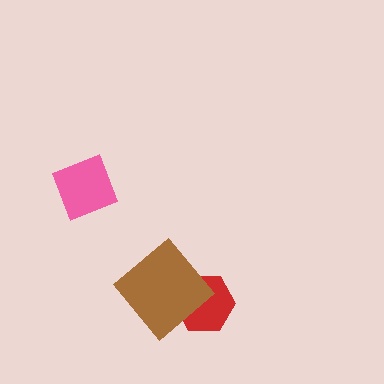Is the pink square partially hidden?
No, no other shape covers it.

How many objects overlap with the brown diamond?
1 object overlaps with the brown diamond.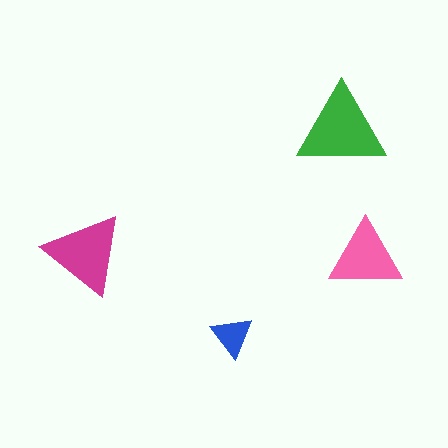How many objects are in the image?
There are 4 objects in the image.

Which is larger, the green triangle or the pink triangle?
The green one.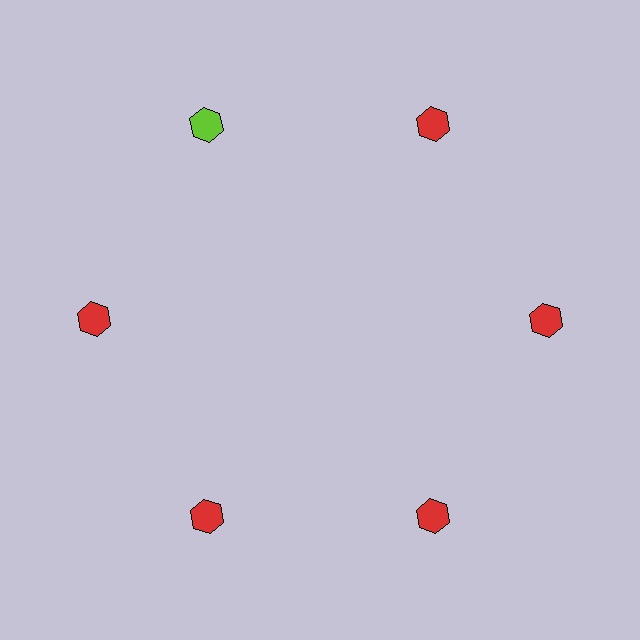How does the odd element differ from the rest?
It has a different color: lime instead of red.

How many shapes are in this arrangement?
There are 6 shapes arranged in a ring pattern.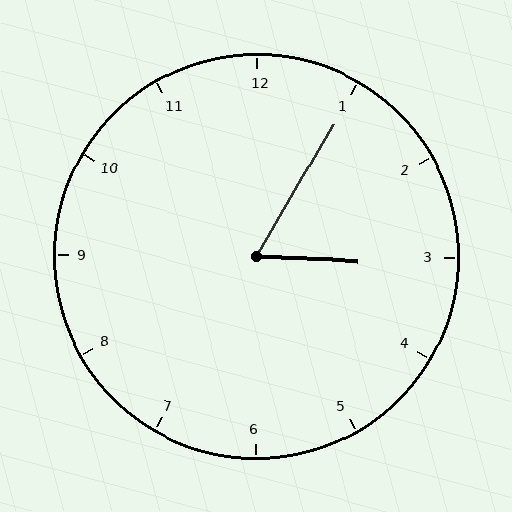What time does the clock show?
3:05.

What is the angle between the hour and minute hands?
Approximately 62 degrees.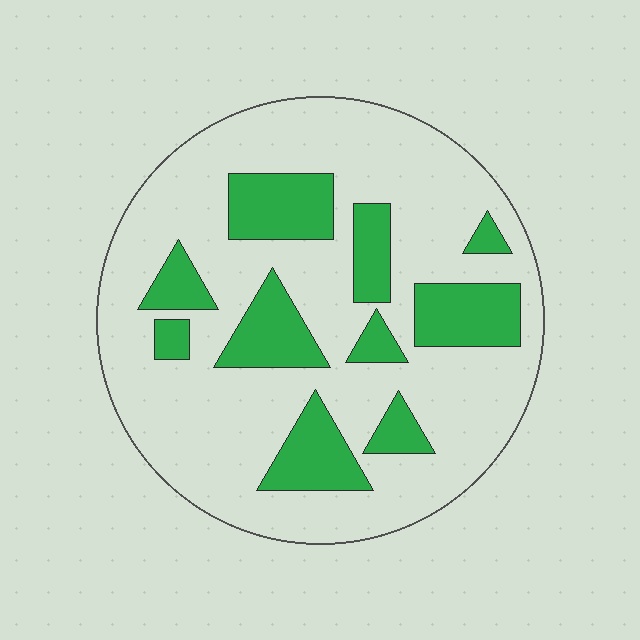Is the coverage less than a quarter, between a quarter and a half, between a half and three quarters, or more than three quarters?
Between a quarter and a half.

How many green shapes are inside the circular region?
10.